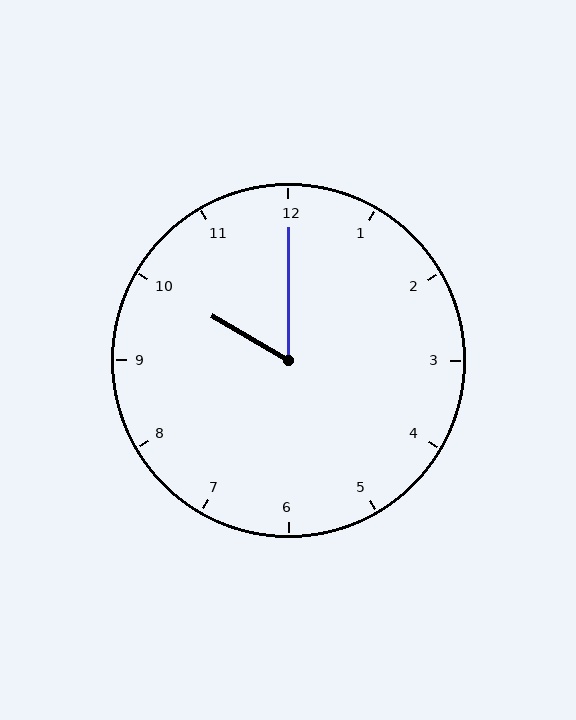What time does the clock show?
10:00.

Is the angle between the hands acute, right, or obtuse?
It is acute.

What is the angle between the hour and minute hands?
Approximately 60 degrees.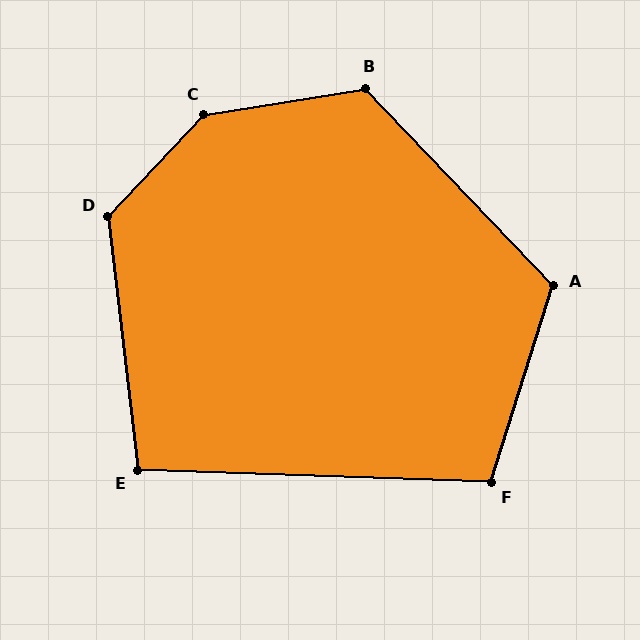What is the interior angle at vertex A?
Approximately 119 degrees (obtuse).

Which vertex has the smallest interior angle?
E, at approximately 99 degrees.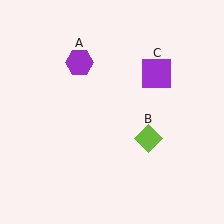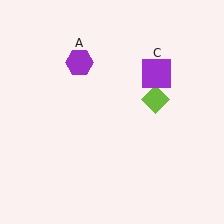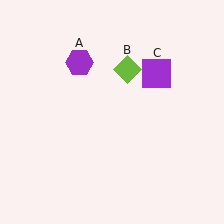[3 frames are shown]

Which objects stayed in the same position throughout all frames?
Purple hexagon (object A) and purple square (object C) remained stationary.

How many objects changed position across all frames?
1 object changed position: lime diamond (object B).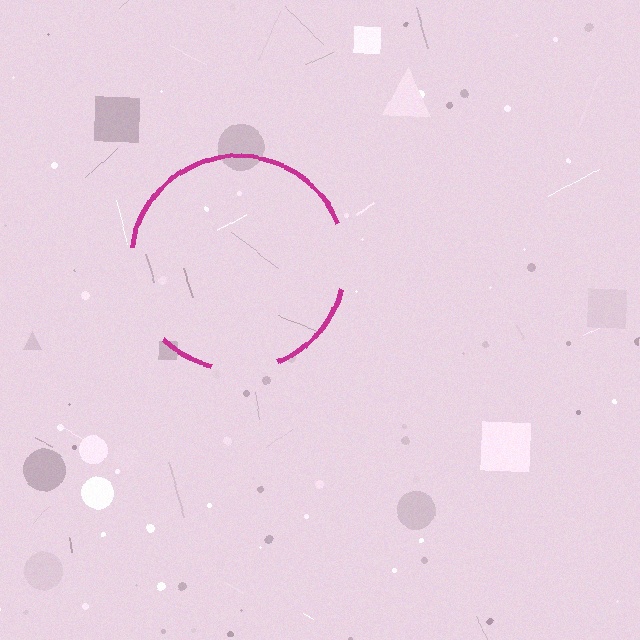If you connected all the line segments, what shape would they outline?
They would outline a circle.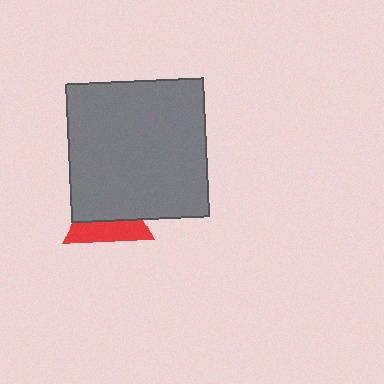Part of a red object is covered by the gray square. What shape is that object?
It is a triangle.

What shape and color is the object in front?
The object in front is a gray square.